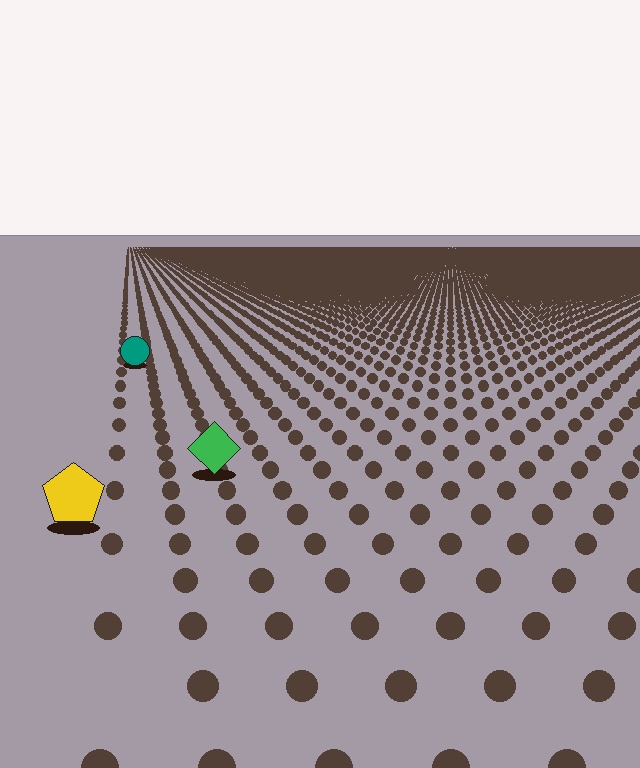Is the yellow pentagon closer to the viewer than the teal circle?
Yes. The yellow pentagon is closer — you can tell from the texture gradient: the ground texture is coarser near it.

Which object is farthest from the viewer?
The teal circle is farthest from the viewer. It appears smaller and the ground texture around it is denser.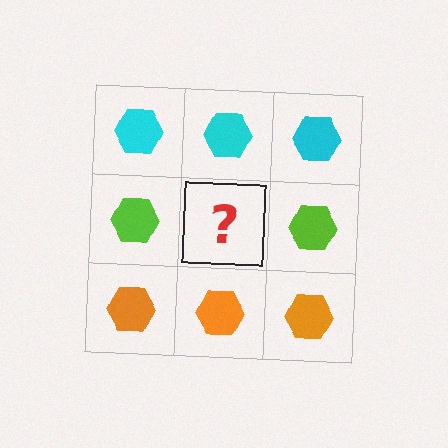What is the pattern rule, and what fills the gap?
The rule is that each row has a consistent color. The gap should be filled with a lime hexagon.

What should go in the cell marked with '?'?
The missing cell should contain a lime hexagon.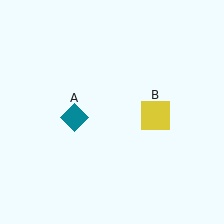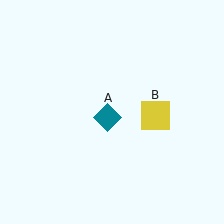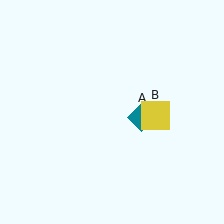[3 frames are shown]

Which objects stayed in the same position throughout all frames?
Yellow square (object B) remained stationary.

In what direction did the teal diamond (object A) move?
The teal diamond (object A) moved right.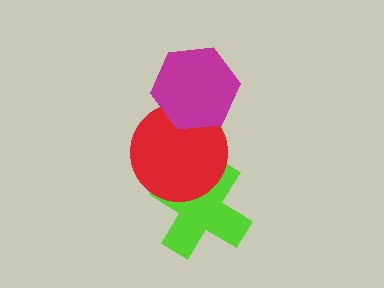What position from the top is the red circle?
The red circle is 2nd from the top.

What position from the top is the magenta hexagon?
The magenta hexagon is 1st from the top.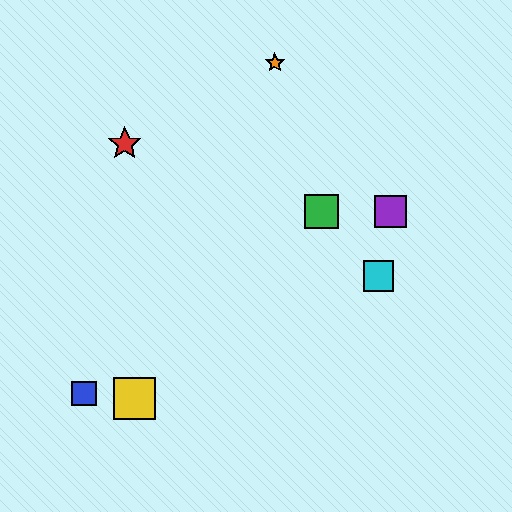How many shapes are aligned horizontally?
2 shapes (the green square, the purple square) are aligned horizontally.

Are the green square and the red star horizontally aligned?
No, the green square is at y≈211 and the red star is at y≈144.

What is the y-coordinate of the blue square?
The blue square is at y≈394.